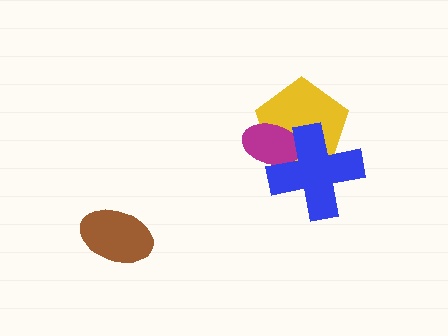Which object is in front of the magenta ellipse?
The blue cross is in front of the magenta ellipse.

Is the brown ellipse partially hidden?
No, no other shape covers it.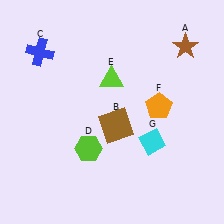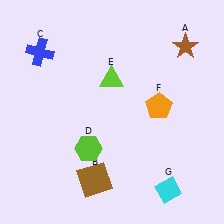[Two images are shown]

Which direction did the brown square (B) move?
The brown square (B) moved down.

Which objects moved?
The objects that moved are: the brown square (B), the cyan diamond (G).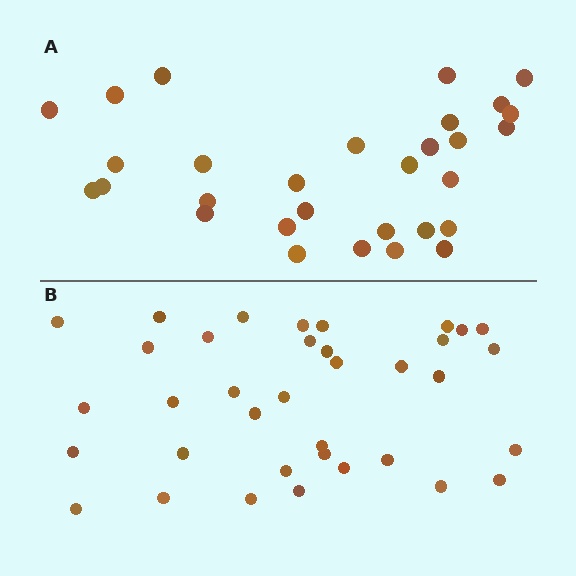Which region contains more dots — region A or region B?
Region B (the bottom region) has more dots.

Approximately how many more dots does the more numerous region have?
Region B has about 6 more dots than region A.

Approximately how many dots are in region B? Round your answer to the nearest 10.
About 40 dots. (The exact count is 36, which rounds to 40.)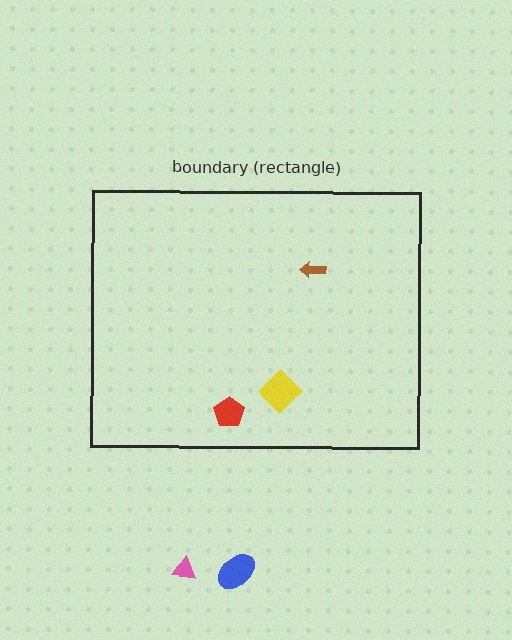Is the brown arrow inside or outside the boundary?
Inside.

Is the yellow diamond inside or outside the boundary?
Inside.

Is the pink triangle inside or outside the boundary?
Outside.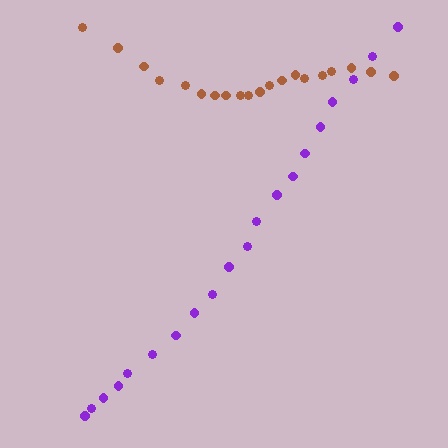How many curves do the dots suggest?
There are 2 distinct paths.